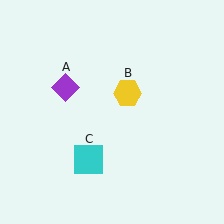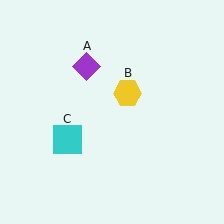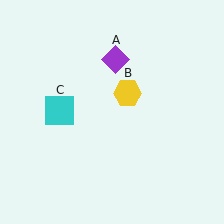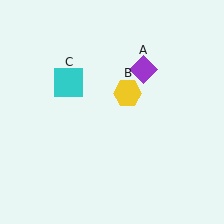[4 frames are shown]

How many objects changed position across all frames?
2 objects changed position: purple diamond (object A), cyan square (object C).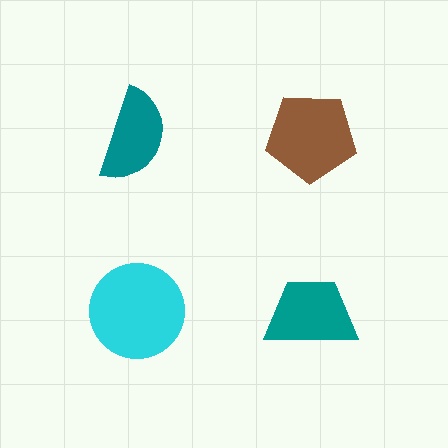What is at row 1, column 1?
A teal semicircle.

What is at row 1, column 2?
A brown pentagon.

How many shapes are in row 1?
2 shapes.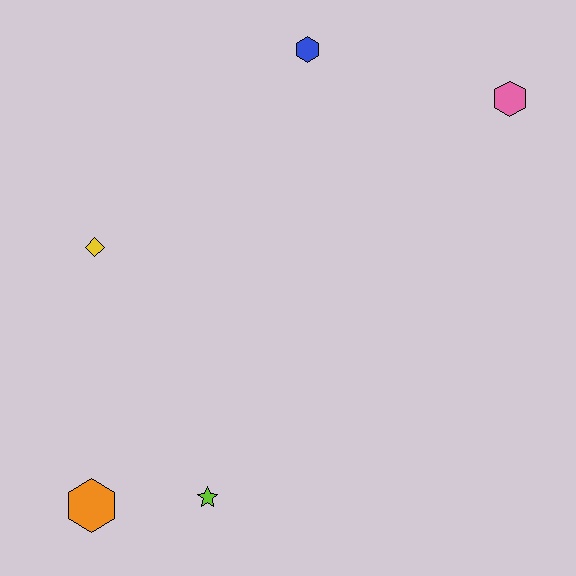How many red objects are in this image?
There are no red objects.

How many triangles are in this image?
There are no triangles.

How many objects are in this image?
There are 5 objects.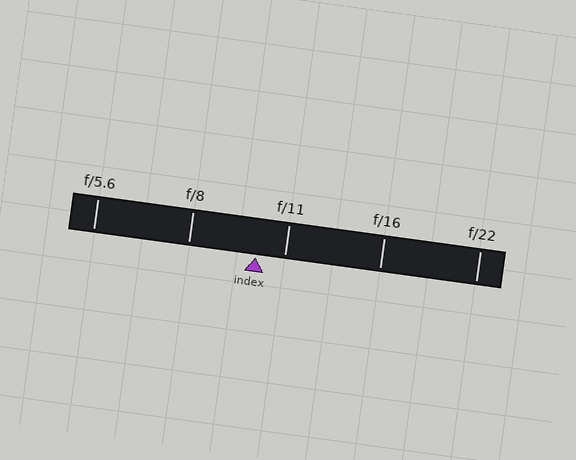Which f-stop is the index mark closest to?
The index mark is closest to f/11.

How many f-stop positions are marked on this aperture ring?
There are 5 f-stop positions marked.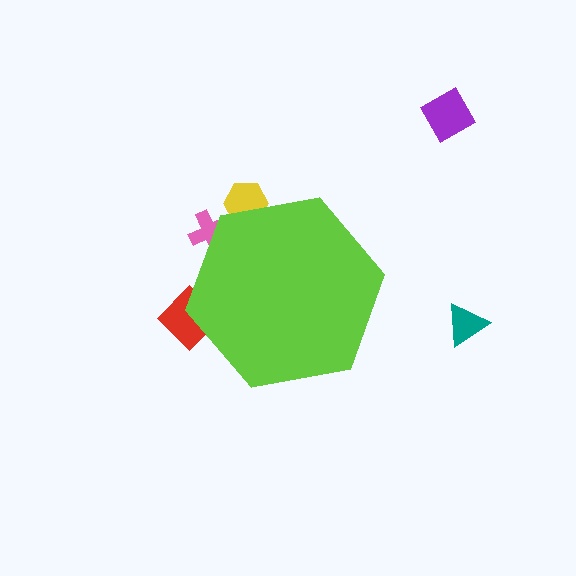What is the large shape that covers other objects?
A lime hexagon.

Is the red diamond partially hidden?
Yes, the red diamond is partially hidden behind the lime hexagon.